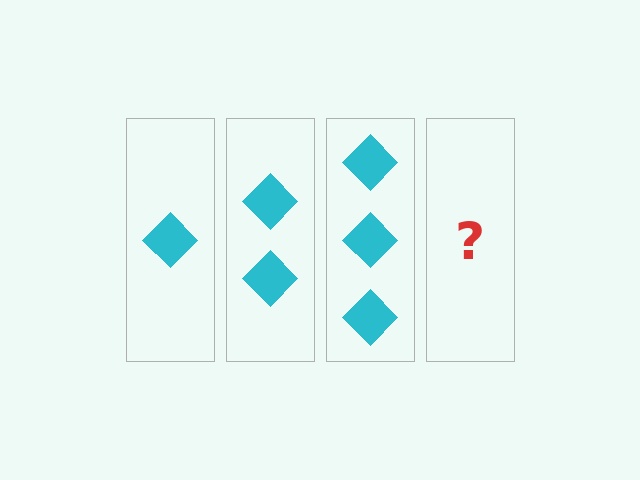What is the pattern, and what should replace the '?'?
The pattern is that each step adds one more diamond. The '?' should be 4 diamonds.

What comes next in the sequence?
The next element should be 4 diamonds.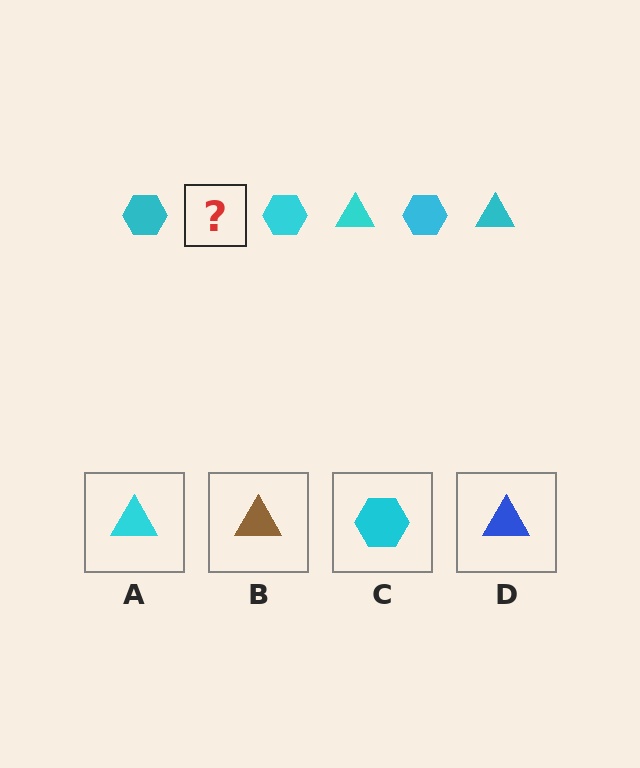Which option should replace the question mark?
Option A.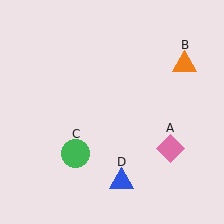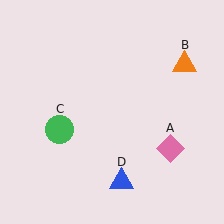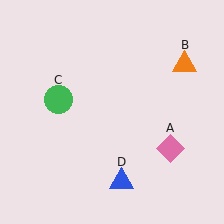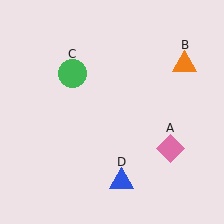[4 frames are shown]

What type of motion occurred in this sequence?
The green circle (object C) rotated clockwise around the center of the scene.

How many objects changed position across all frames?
1 object changed position: green circle (object C).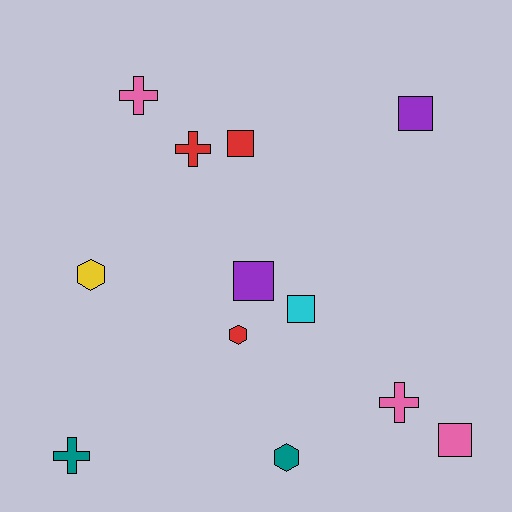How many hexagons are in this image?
There are 3 hexagons.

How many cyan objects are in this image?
There is 1 cyan object.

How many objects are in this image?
There are 12 objects.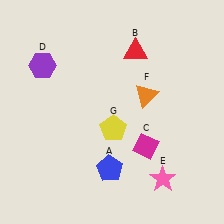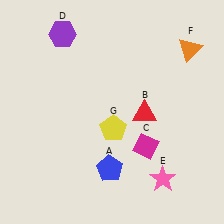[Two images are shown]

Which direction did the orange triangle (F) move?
The orange triangle (F) moved up.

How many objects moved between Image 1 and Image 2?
3 objects moved between the two images.